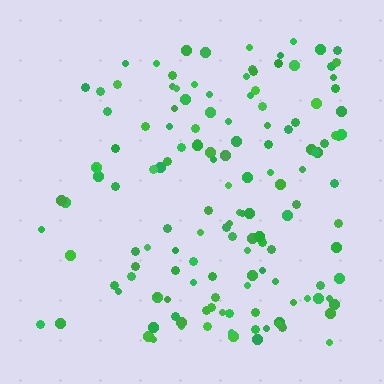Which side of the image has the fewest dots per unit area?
The left.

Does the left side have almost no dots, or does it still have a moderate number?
Still a moderate number, just noticeably fewer than the right.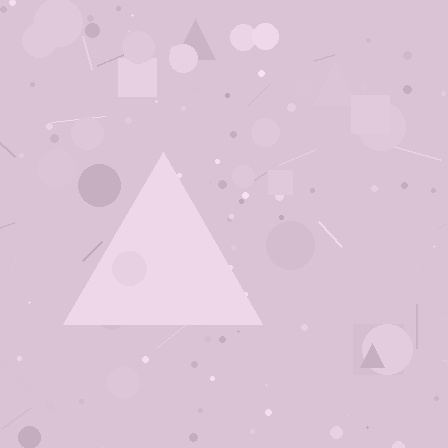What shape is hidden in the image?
A triangle is hidden in the image.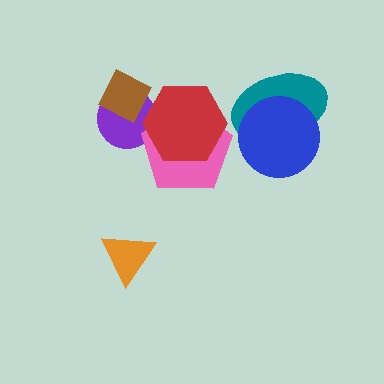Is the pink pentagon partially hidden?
Yes, it is partially covered by another shape.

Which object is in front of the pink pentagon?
The red hexagon is in front of the pink pentagon.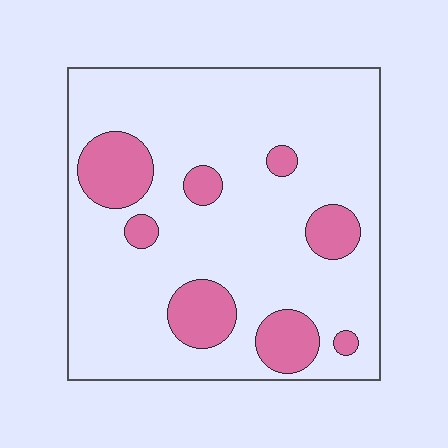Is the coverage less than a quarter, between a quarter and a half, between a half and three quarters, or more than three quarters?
Less than a quarter.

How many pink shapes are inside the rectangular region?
8.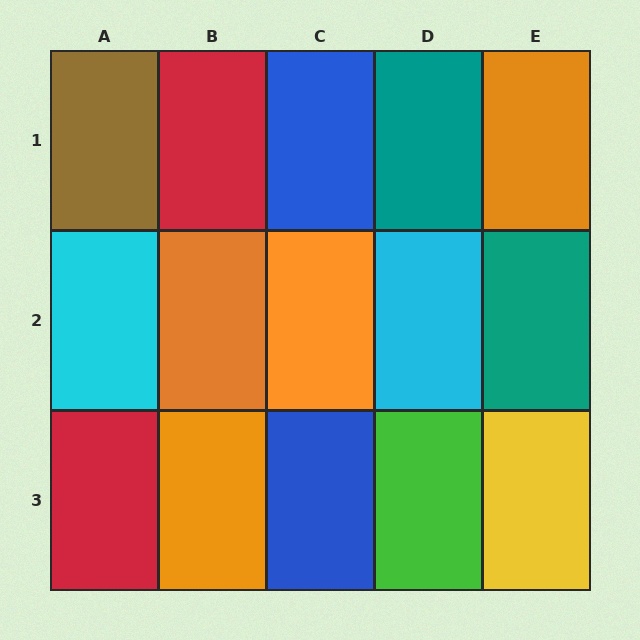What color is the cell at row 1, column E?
Orange.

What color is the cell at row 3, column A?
Red.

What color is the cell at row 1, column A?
Brown.